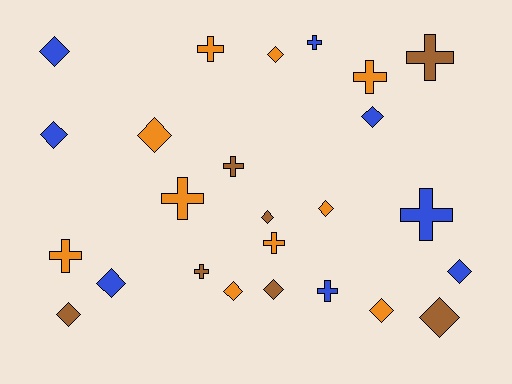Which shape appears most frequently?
Diamond, with 14 objects.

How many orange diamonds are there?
There are 5 orange diamonds.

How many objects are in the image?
There are 25 objects.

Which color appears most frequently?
Orange, with 10 objects.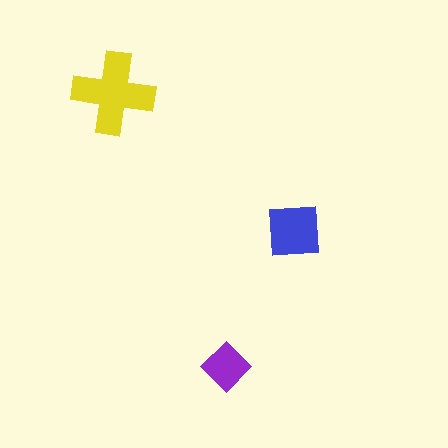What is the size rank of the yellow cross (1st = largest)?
1st.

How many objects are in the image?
There are 3 objects in the image.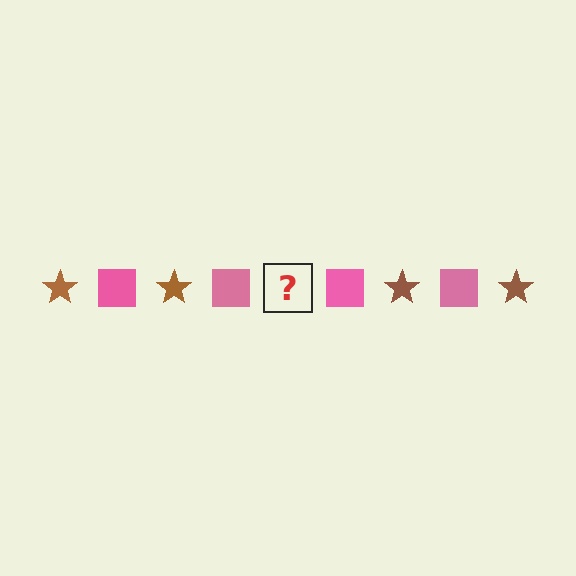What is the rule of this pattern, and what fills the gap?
The rule is that the pattern alternates between brown star and pink square. The gap should be filled with a brown star.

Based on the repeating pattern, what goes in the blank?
The blank should be a brown star.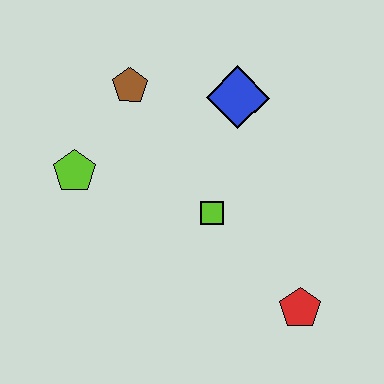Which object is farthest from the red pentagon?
The brown pentagon is farthest from the red pentagon.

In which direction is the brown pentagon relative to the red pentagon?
The brown pentagon is above the red pentagon.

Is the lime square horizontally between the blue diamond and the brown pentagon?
Yes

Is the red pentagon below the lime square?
Yes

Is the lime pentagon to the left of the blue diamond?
Yes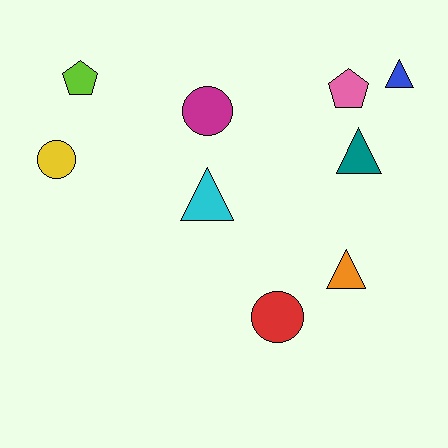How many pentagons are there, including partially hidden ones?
There are 2 pentagons.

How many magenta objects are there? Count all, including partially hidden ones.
There is 1 magenta object.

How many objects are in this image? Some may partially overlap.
There are 9 objects.